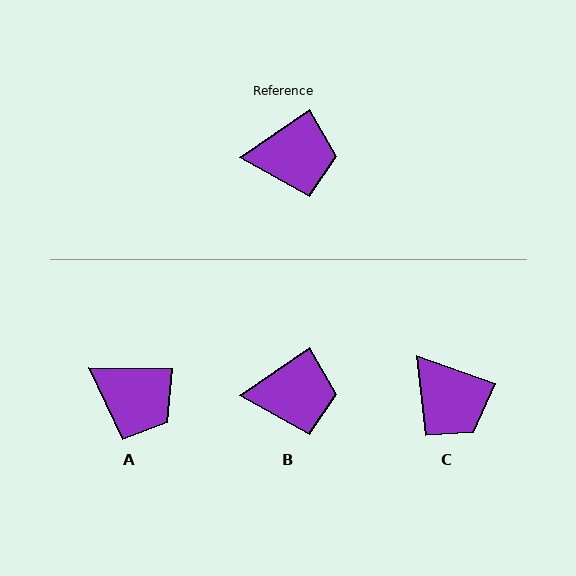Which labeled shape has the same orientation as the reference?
B.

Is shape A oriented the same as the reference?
No, it is off by about 36 degrees.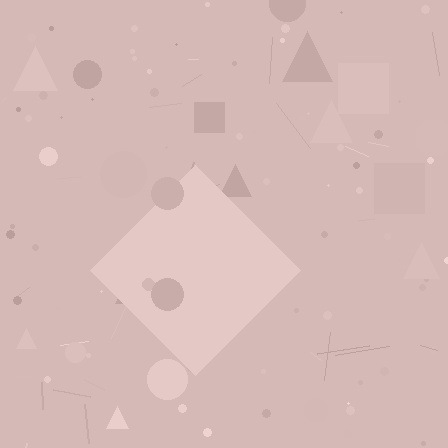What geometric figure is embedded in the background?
A diamond is embedded in the background.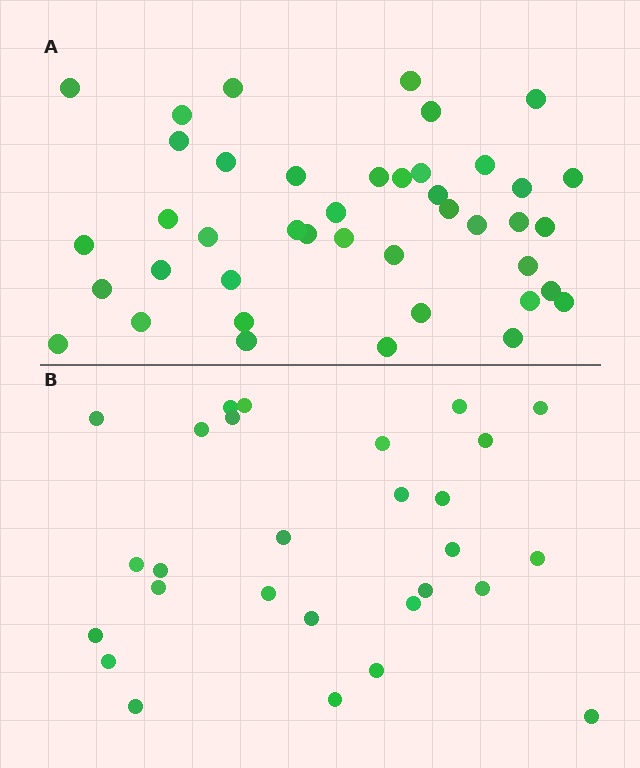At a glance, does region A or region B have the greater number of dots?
Region A (the top region) has more dots.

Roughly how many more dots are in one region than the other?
Region A has approximately 15 more dots than region B.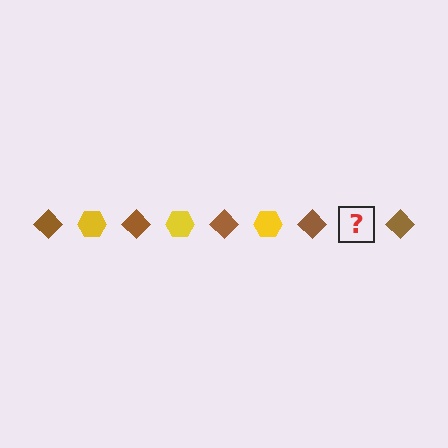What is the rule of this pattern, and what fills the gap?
The rule is that the pattern alternates between brown diamond and yellow hexagon. The gap should be filled with a yellow hexagon.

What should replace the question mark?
The question mark should be replaced with a yellow hexagon.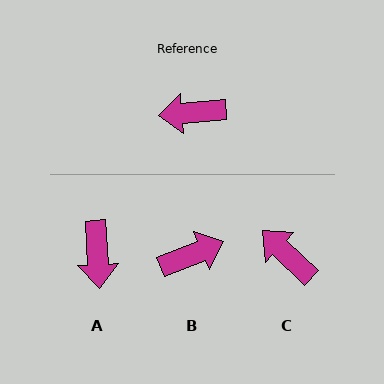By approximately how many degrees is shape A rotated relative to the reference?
Approximately 89 degrees counter-clockwise.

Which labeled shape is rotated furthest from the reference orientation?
B, about 163 degrees away.